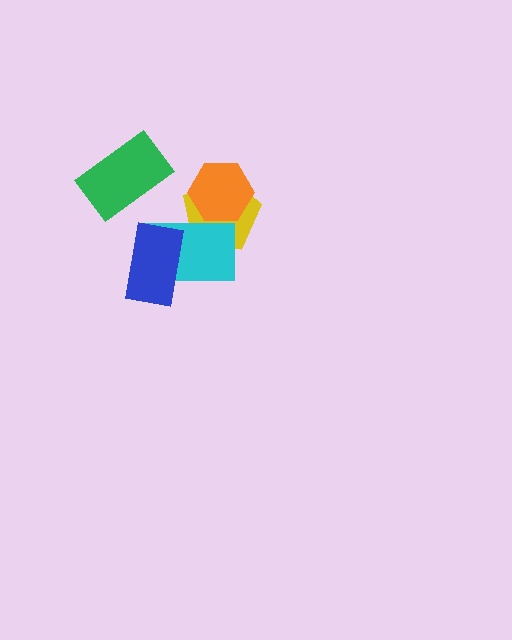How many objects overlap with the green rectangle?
0 objects overlap with the green rectangle.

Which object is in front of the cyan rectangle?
The blue rectangle is in front of the cyan rectangle.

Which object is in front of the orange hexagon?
The cyan rectangle is in front of the orange hexagon.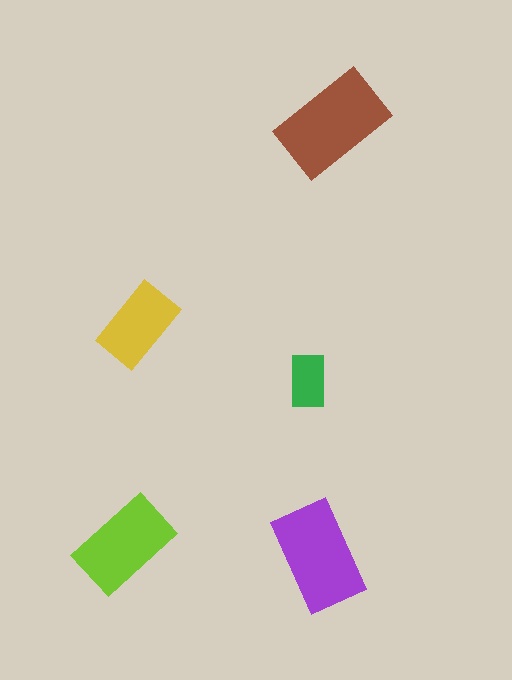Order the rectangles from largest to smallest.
the brown one, the purple one, the lime one, the yellow one, the green one.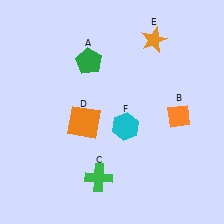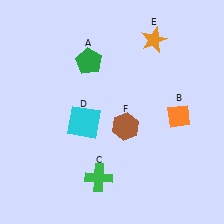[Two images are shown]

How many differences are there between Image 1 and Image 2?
There are 2 differences between the two images.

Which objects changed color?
D changed from orange to cyan. F changed from cyan to brown.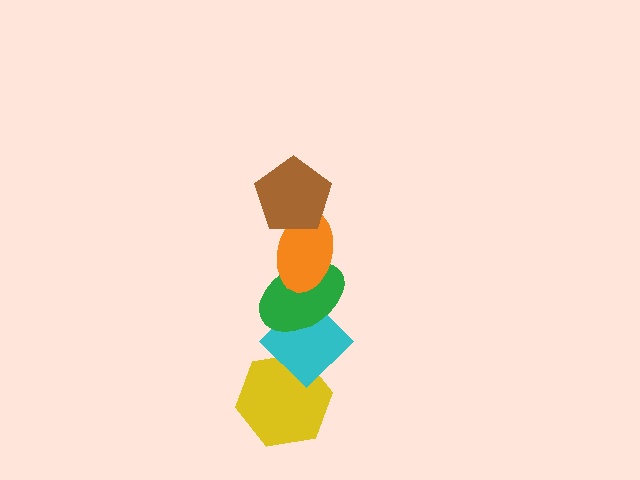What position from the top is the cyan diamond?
The cyan diamond is 4th from the top.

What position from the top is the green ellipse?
The green ellipse is 3rd from the top.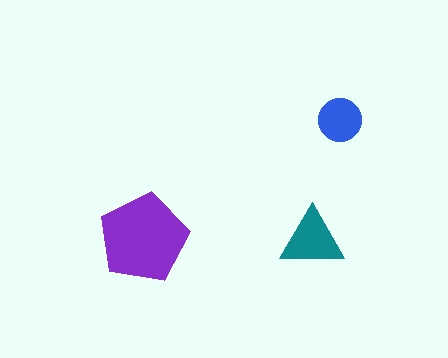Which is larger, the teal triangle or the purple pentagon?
The purple pentagon.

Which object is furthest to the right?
The blue circle is rightmost.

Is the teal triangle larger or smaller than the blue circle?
Larger.